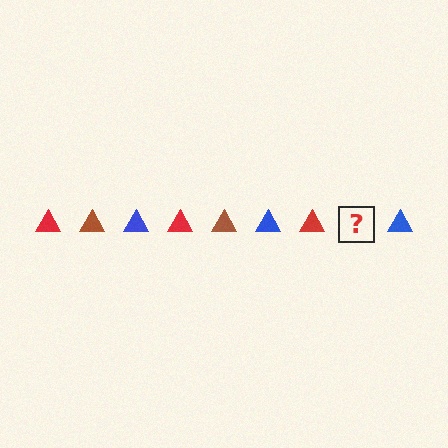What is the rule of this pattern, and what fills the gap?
The rule is that the pattern cycles through red, brown, blue triangles. The gap should be filled with a brown triangle.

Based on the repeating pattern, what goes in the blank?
The blank should be a brown triangle.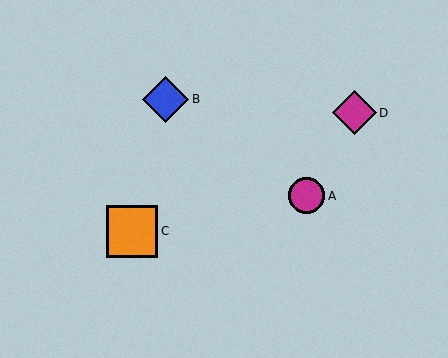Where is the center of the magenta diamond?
The center of the magenta diamond is at (354, 113).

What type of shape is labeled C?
Shape C is an orange square.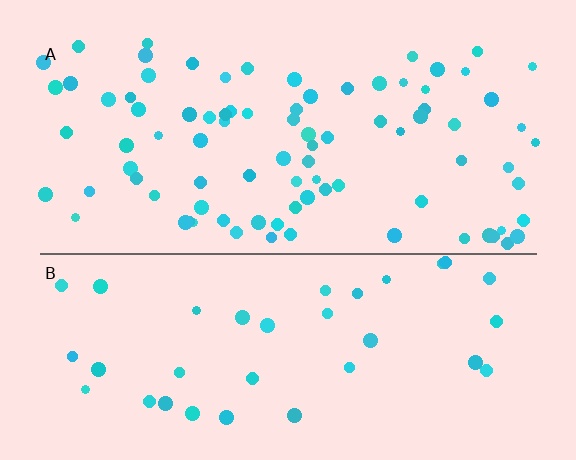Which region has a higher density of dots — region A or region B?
A (the top).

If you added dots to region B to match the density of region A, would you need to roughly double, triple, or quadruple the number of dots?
Approximately double.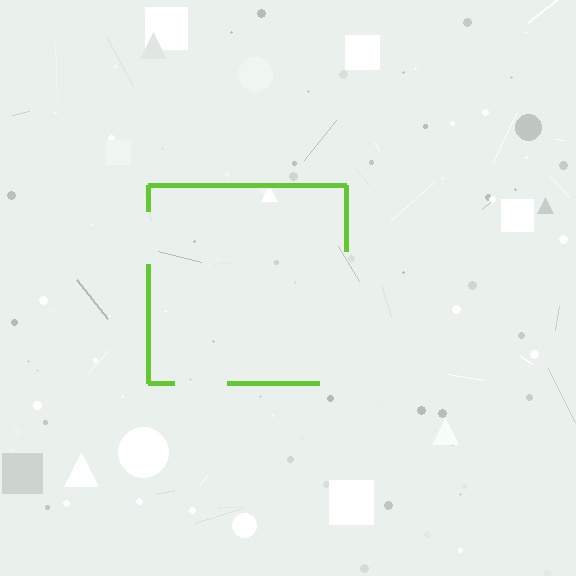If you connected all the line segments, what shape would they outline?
They would outline a square.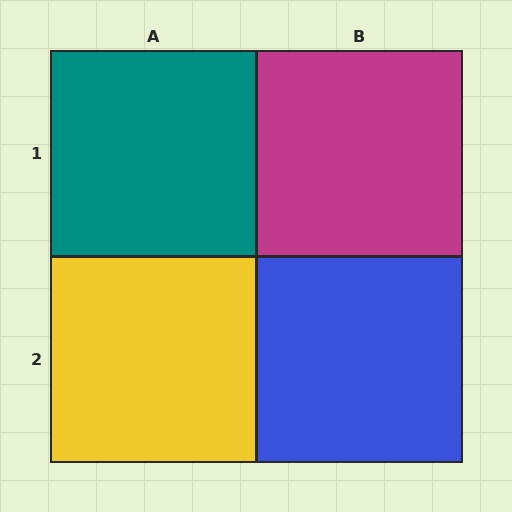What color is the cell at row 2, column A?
Yellow.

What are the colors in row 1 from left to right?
Teal, magenta.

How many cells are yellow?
1 cell is yellow.